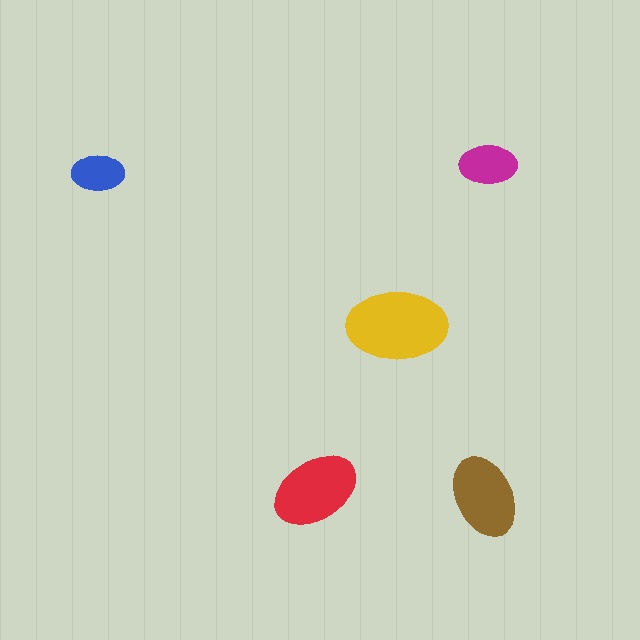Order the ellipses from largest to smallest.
the yellow one, the red one, the brown one, the magenta one, the blue one.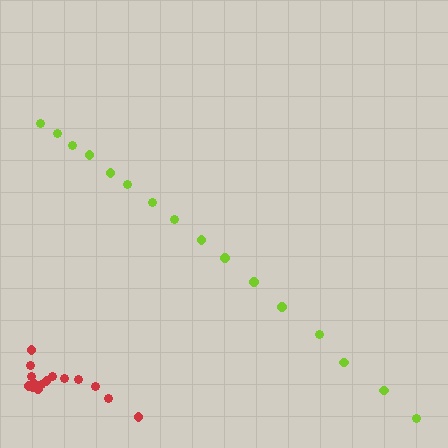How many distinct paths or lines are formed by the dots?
There are 2 distinct paths.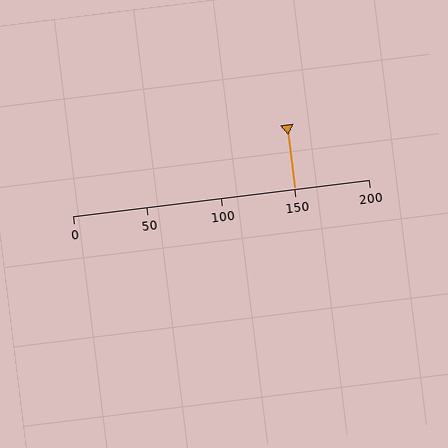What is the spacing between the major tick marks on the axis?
The major ticks are spaced 50 apart.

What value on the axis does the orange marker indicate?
The marker indicates approximately 150.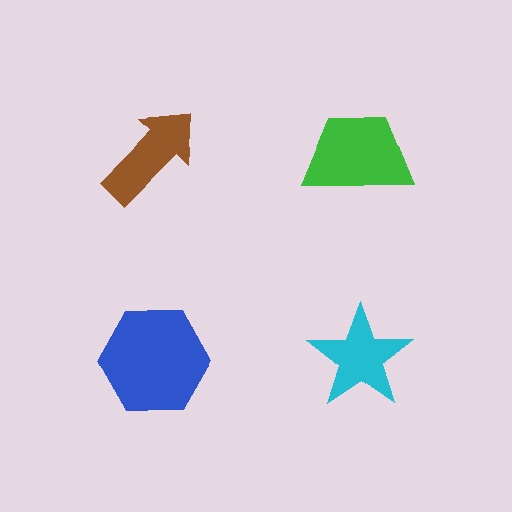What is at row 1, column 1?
A brown arrow.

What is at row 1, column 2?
A green trapezoid.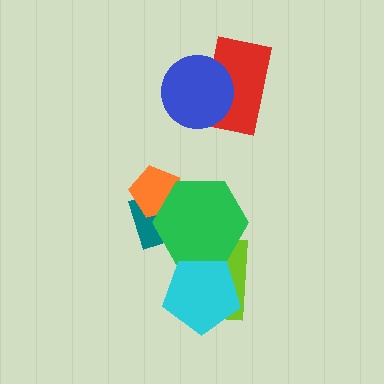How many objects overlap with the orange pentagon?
2 objects overlap with the orange pentagon.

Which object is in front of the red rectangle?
The blue circle is in front of the red rectangle.